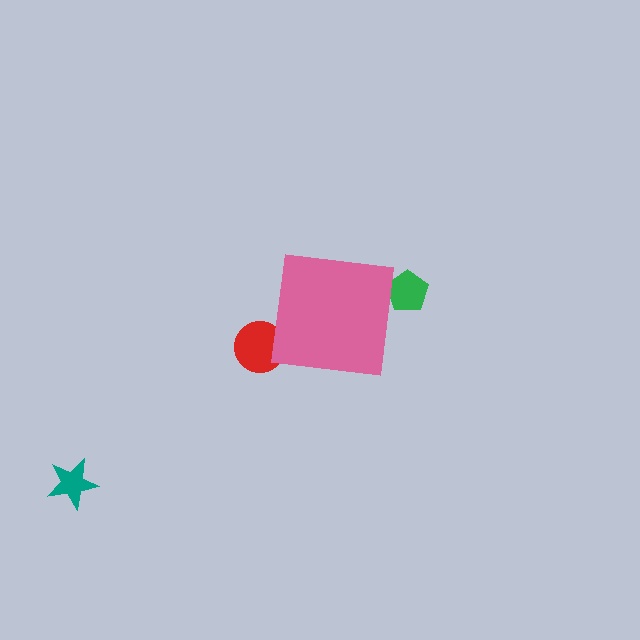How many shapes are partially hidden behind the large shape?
2 shapes are partially hidden.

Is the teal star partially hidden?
No, the teal star is fully visible.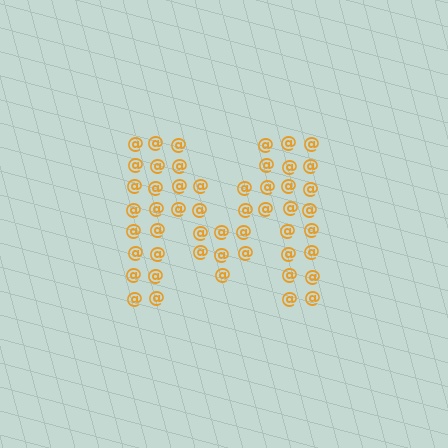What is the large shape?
The large shape is the letter M.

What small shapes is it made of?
It is made of small at signs.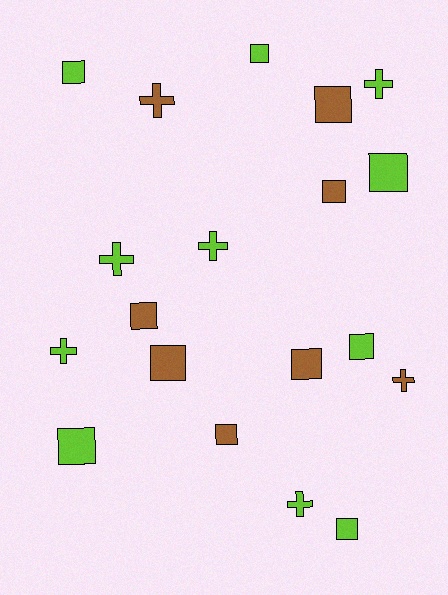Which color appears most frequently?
Lime, with 11 objects.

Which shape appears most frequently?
Square, with 12 objects.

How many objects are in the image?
There are 19 objects.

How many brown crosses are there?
There are 2 brown crosses.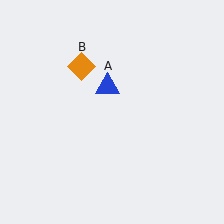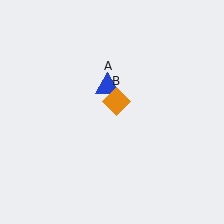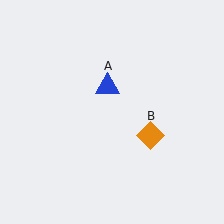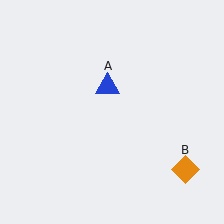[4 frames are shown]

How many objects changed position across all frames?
1 object changed position: orange diamond (object B).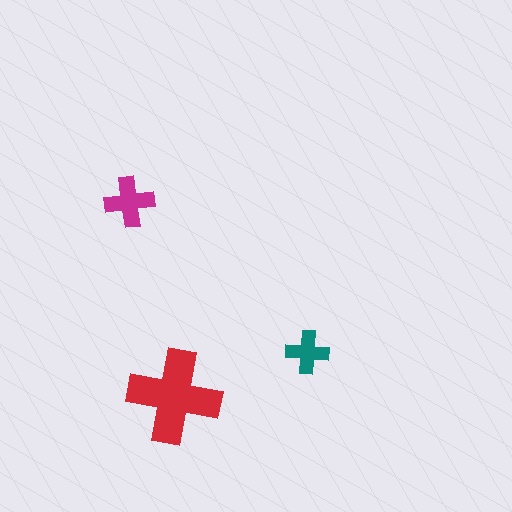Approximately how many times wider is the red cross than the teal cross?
About 2 times wider.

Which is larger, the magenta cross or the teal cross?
The magenta one.